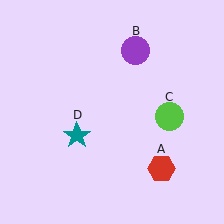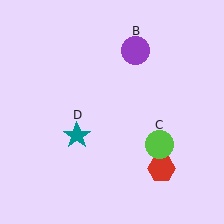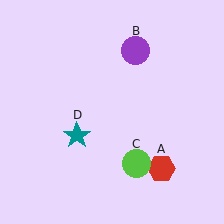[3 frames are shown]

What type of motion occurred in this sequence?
The lime circle (object C) rotated clockwise around the center of the scene.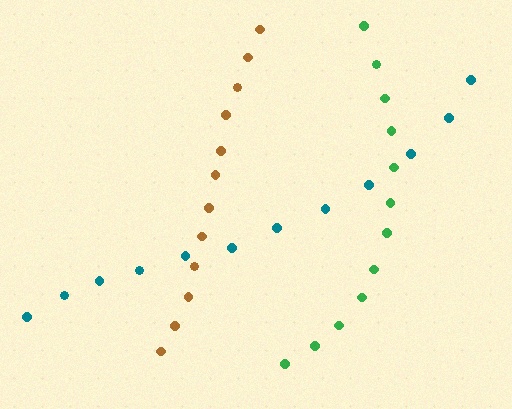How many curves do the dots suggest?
There are 3 distinct paths.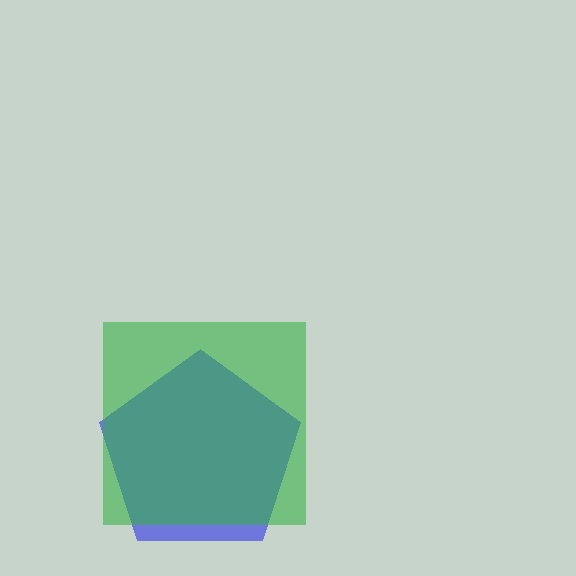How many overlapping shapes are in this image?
There are 2 overlapping shapes in the image.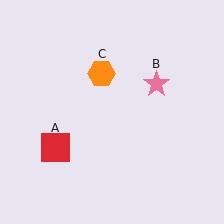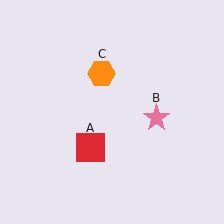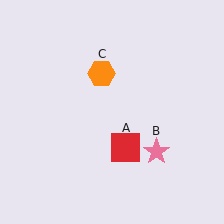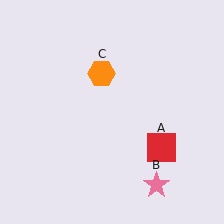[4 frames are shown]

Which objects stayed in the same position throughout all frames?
Orange hexagon (object C) remained stationary.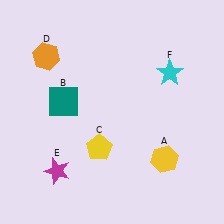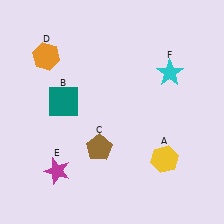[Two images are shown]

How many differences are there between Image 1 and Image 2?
There is 1 difference between the two images.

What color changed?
The pentagon (C) changed from yellow in Image 1 to brown in Image 2.